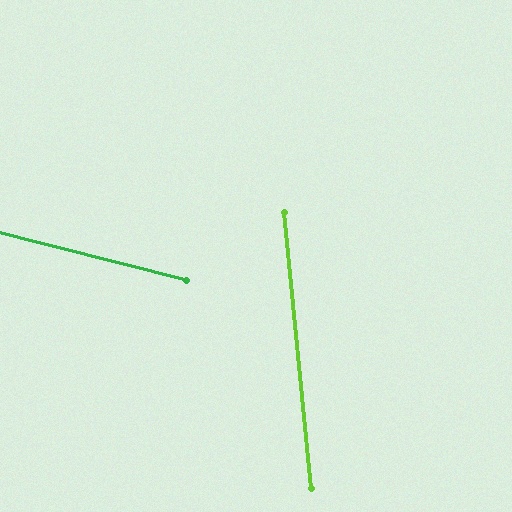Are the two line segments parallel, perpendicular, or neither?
Neither parallel nor perpendicular — they differ by about 70°.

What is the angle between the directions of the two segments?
Approximately 70 degrees.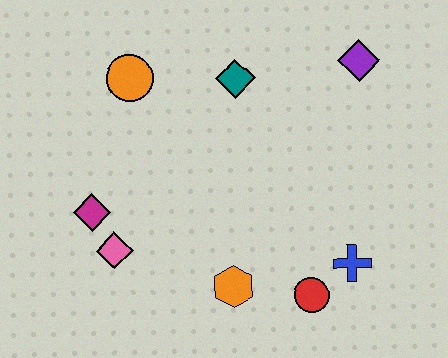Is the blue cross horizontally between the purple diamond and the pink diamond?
Yes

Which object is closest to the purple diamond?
The teal diamond is closest to the purple diamond.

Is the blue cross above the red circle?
Yes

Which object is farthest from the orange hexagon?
The purple diamond is farthest from the orange hexagon.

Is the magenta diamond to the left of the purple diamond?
Yes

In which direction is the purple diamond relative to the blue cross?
The purple diamond is above the blue cross.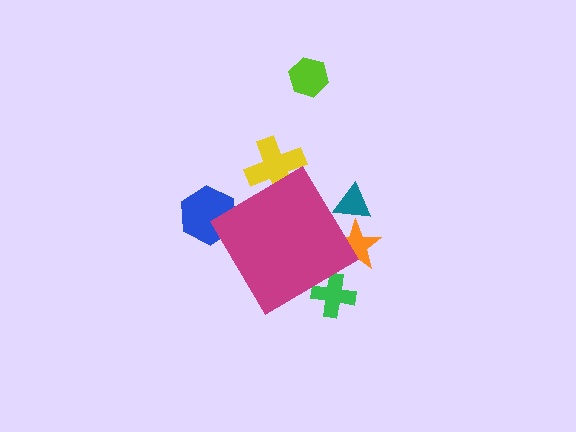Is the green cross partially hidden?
Yes, the green cross is partially hidden behind the magenta diamond.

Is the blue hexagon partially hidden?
Yes, the blue hexagon is partially hidden behind the magenta diamond.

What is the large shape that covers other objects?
A magenta diamond.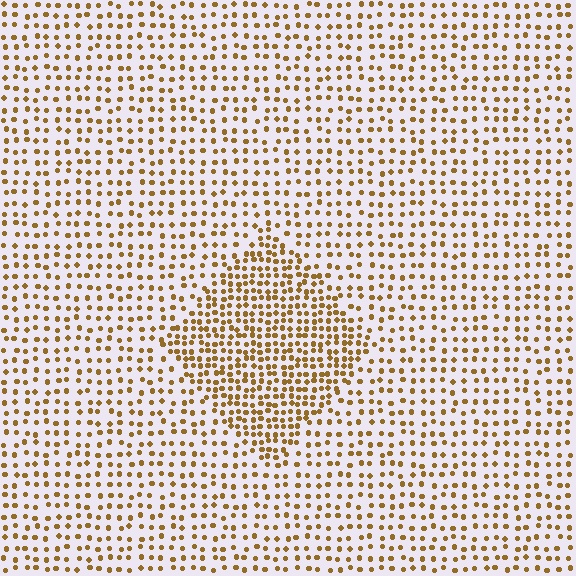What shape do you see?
I see a diamond.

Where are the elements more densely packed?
The elements are more densely packed inside the diamond boundary.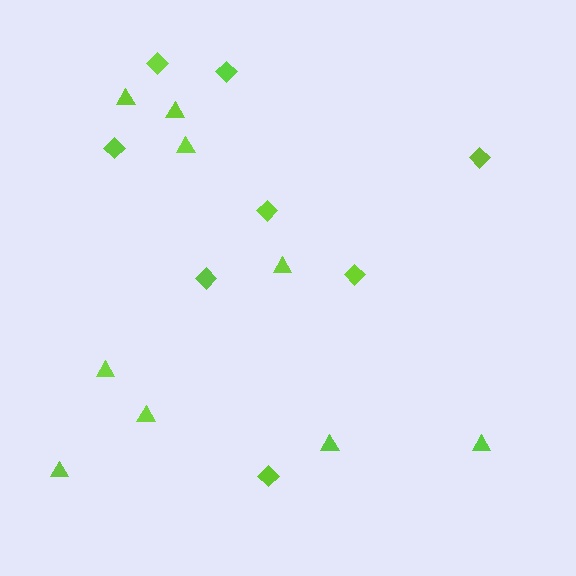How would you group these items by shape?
There are 2 groups: one group of triangles (9) and one group of diamonds (8).